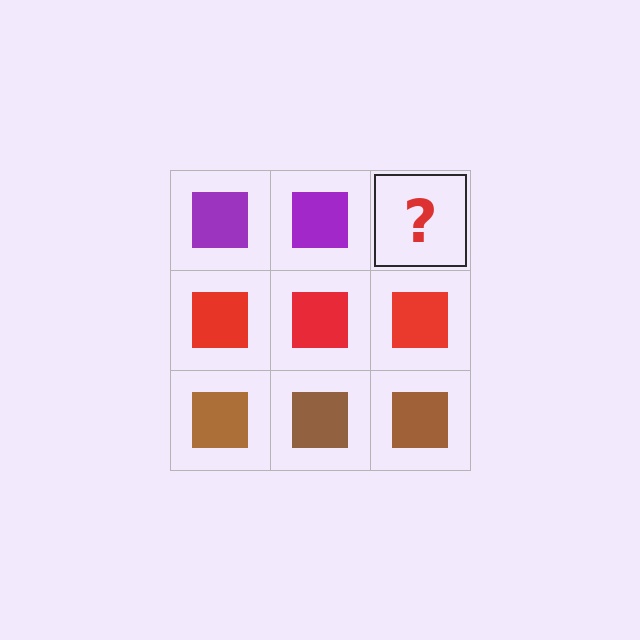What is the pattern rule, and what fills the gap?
The rule is that each row has a consistent color. The gap should be filled with a purple square.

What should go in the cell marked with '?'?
The missing cell should contain a purple square.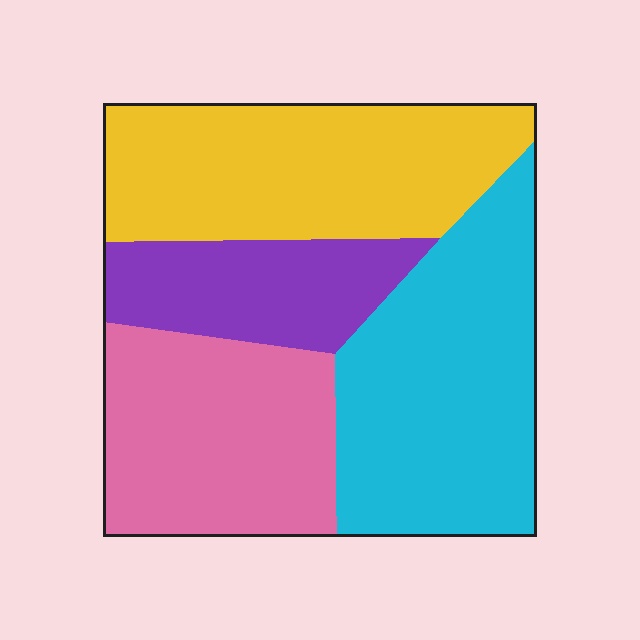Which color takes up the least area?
Purple, at roughly 15%.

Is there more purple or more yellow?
Yellow.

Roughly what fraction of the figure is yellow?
Yellow covers about 30% of the figure.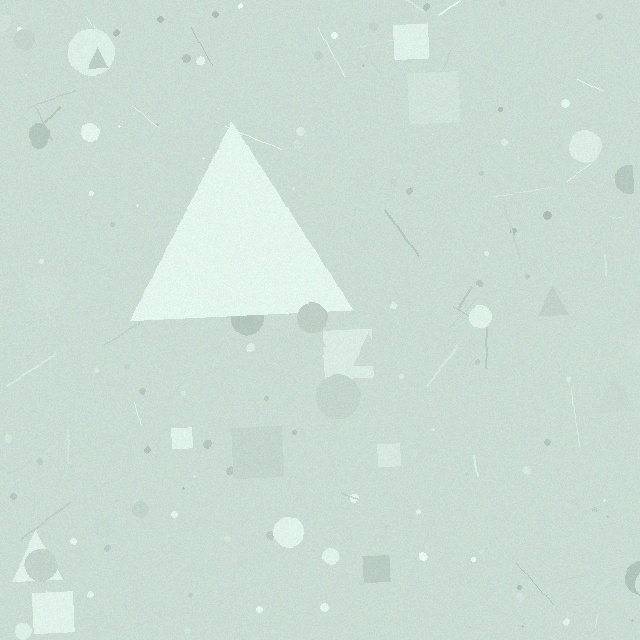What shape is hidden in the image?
A triangle is hidden in the image.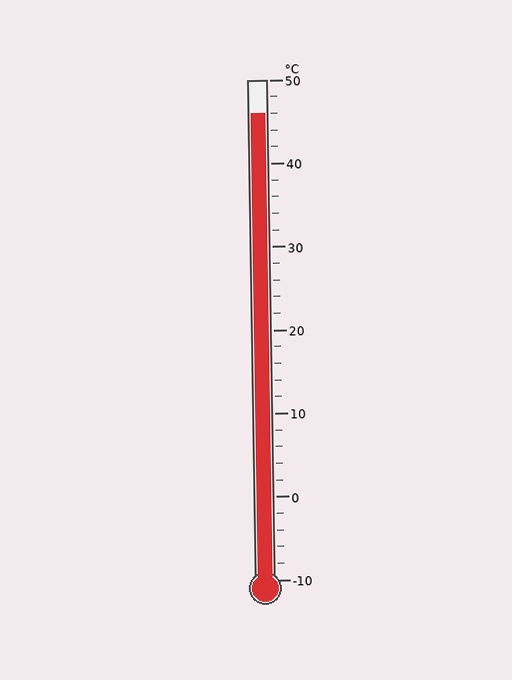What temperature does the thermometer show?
The thermometer shows approximately 46°C.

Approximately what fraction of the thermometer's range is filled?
The thermometer is filled to approximately 95% of its range.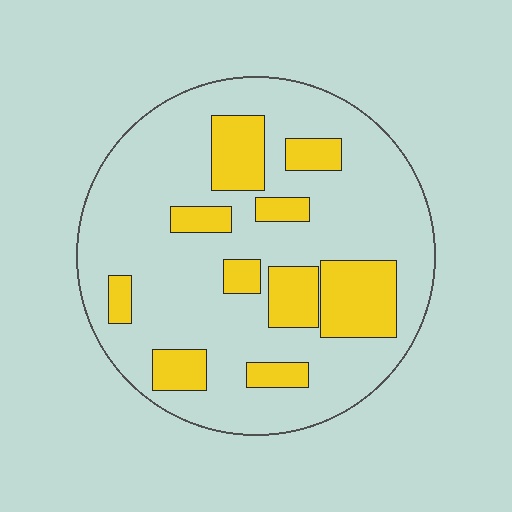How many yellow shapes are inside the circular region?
10.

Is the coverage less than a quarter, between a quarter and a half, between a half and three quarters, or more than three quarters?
Less than a quarter.